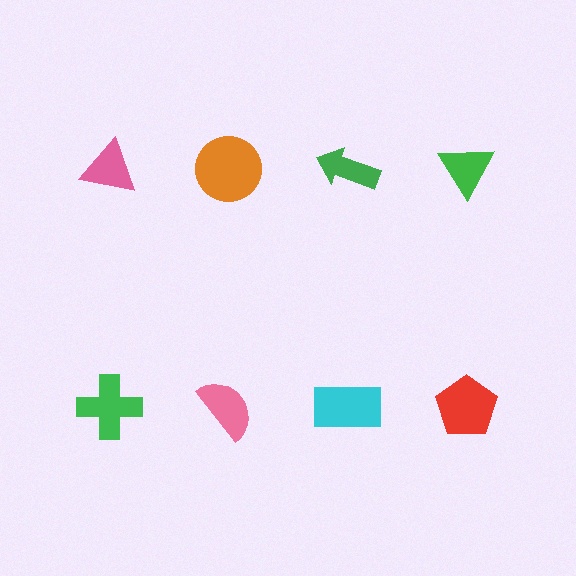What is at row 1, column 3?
A green arrow.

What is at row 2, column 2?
A pink semicircle.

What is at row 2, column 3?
A cyan rectangle.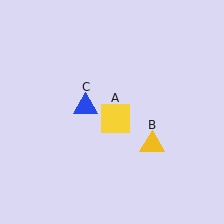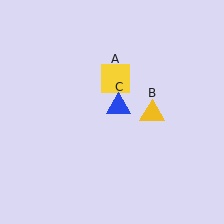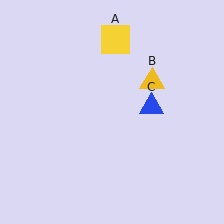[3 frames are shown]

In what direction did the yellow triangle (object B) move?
The yellow triangle (object B) moved up.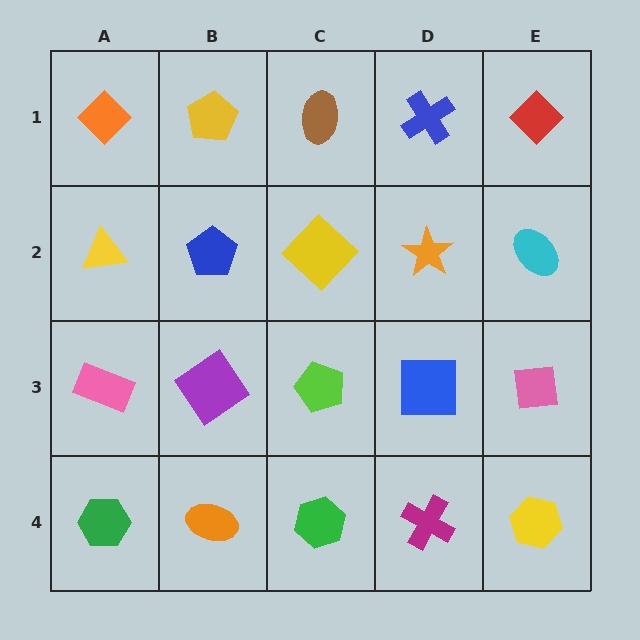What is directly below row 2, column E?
A pink square.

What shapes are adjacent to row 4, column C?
A lime pentagon (row 3, column C), an orange ellipse (row 4, column B), a magenta cross (row 4, column D).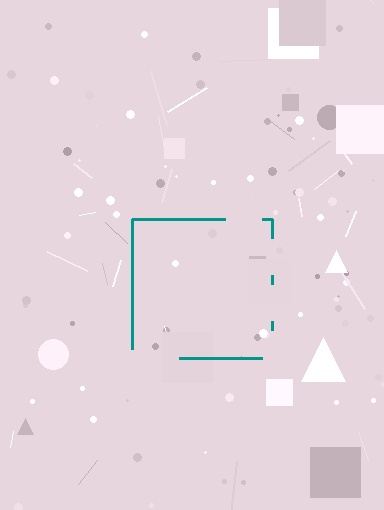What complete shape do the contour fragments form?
The contour fragments form a square.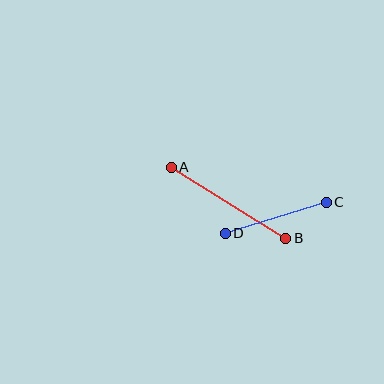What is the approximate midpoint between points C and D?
The midpoint is at approximately (276, 218) pixels.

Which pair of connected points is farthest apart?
Points A and B are farthest apart.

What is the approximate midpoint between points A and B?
The midpoint is at approximately (228, 203) pixels.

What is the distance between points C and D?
The distance is approximately 106 pixels.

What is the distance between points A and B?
The distance is approximately 135 pixels.